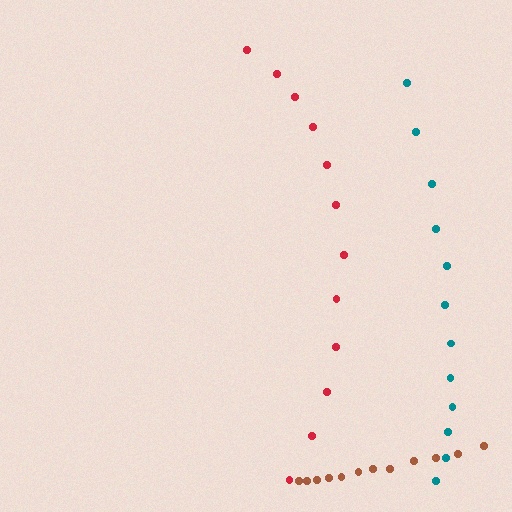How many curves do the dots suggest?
There are 3 distinct paths.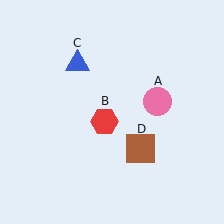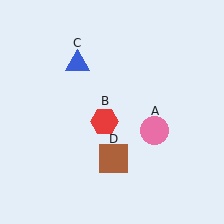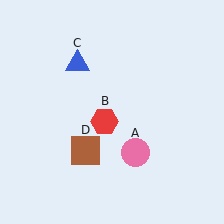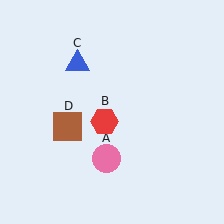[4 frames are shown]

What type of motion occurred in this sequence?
The pink circle (object A), brown square (object D) rotated clockwise around the center of the scene.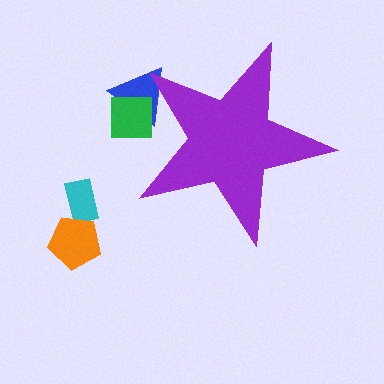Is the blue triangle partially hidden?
Yes, the blue triangle is partially hidden behind the purple star.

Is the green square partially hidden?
Yes, the green square is partially hidden behind the purple star.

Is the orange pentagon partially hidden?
No, the orange pentagon is fully visible.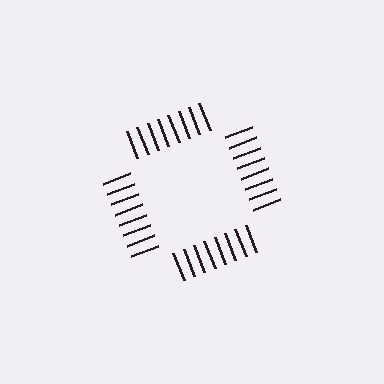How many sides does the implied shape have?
4 sides — the line-ends trace a square.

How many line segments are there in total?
32 — 8 along each of the 4 edges.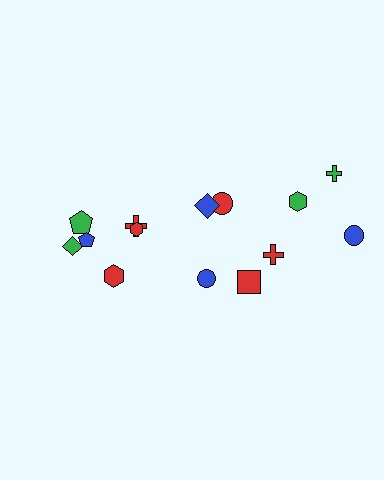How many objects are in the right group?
There are 8 objects.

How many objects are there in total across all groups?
There are 14 objects.